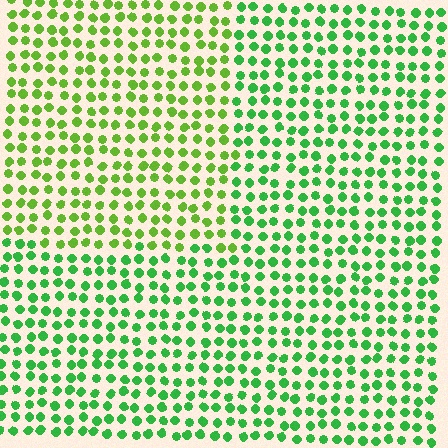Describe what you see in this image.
The image is filled with small green elements in a uniform arrangement. A rectangle-shaped region is visible where the elements are tinted to a slightly different hue, forming a subtle color boundary.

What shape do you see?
I see a rectangle.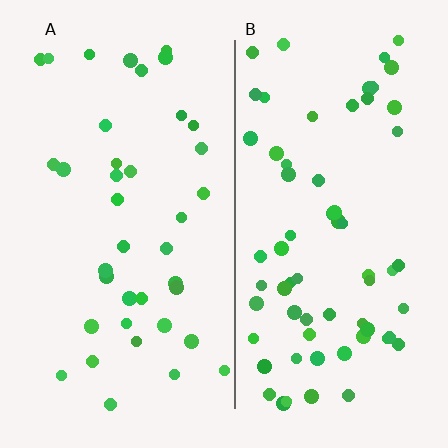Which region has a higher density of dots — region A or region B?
B (the right).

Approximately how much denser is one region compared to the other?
Approximately 1.7× — region B over region A.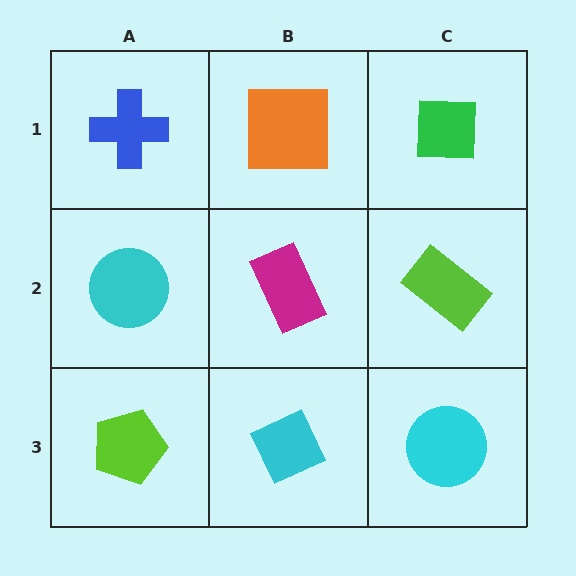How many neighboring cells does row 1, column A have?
2.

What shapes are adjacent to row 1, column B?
A magenta rectangle (row 2, column B), a blue cross (row 1, column A), a green square (row 1, column C).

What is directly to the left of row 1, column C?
An orange square.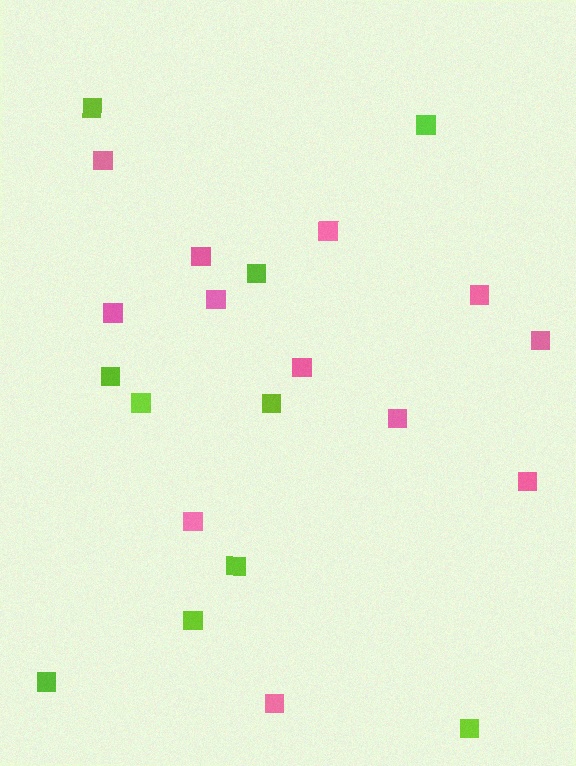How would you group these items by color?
There are 2 groups: one group of pink squares (12) and one group of lime squares (10).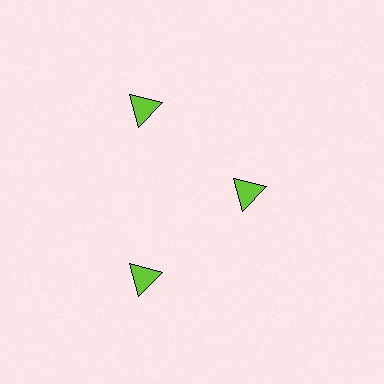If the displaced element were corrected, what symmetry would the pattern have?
It would have 3-fold rotational symmetry — the pattern would map onto itself every 120 degrees.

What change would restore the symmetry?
The symmetry would be restored by moving it outward, back onto the ring so that all 3 triangles sit at equal angles and equal distance from the center.